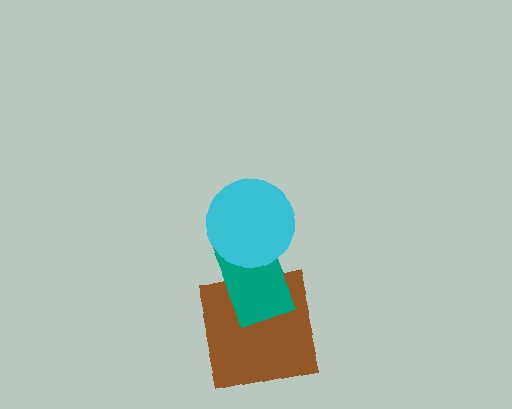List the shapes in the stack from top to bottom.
From top to bottom: the cyan circle, the teal rectangle, the brown square.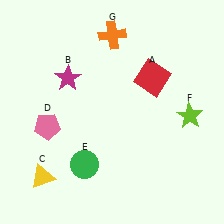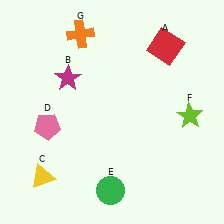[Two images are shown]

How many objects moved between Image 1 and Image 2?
3 objects moved between the two images.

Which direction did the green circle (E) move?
The green circle (E) moved right.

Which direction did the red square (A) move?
The red square (A) moved up.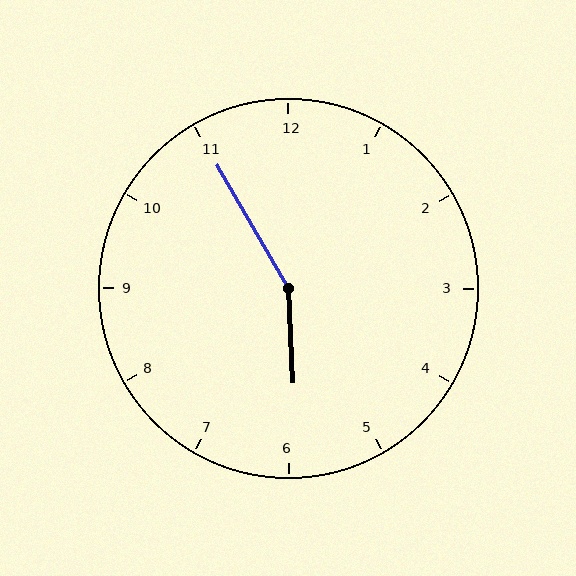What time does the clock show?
5:55.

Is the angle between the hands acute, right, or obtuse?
It is obtuse.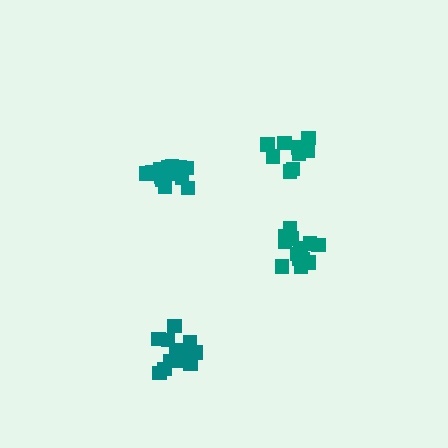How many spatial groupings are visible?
There are 4 spatial groupings.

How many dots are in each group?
Group 1: 14 dots, Group 2: 12 dots, Group 3: 16 dots, Group 4: 10 dots (52 total).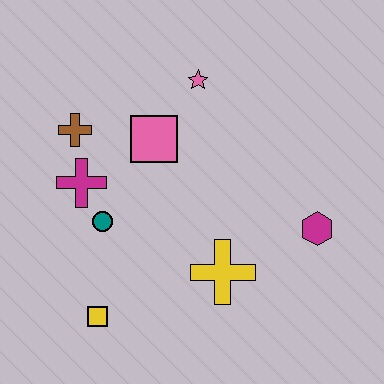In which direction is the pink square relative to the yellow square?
The pink square is above the yellow square.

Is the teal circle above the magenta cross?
No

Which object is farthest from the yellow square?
The pink star is farthest from the yellow square.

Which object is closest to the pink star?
The pink square is closest to the pink star.